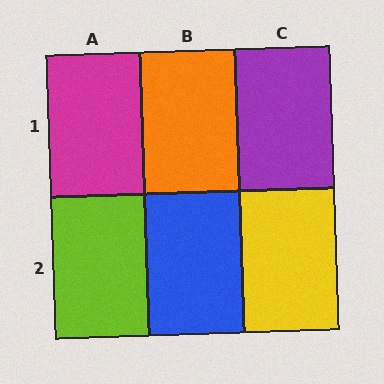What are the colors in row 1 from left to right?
Magenta, orange, purple.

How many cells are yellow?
1 cell is yellow.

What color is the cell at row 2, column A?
Lime.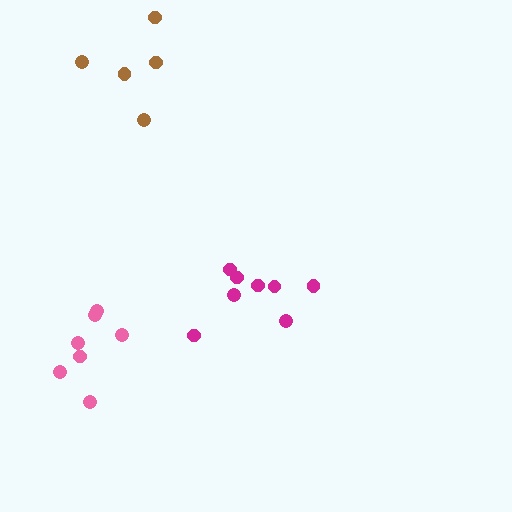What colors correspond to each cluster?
The clusters are colored: magenta, brown, pink.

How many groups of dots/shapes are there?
There are 3 groups.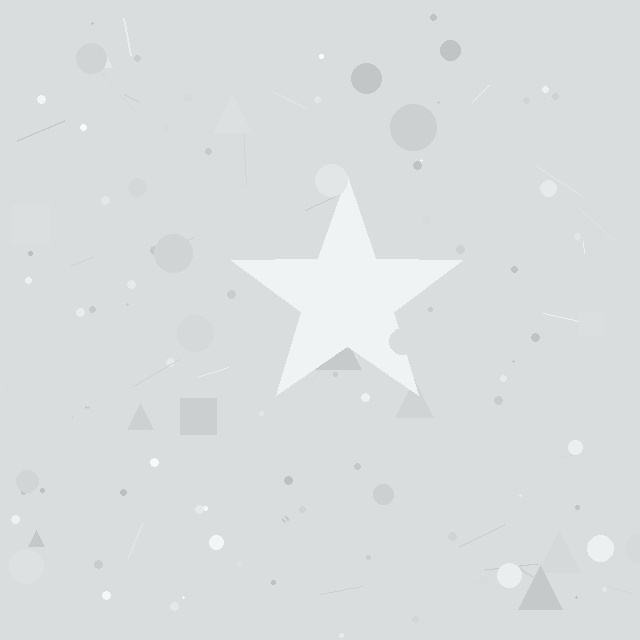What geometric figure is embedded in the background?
A star is embedded in the background.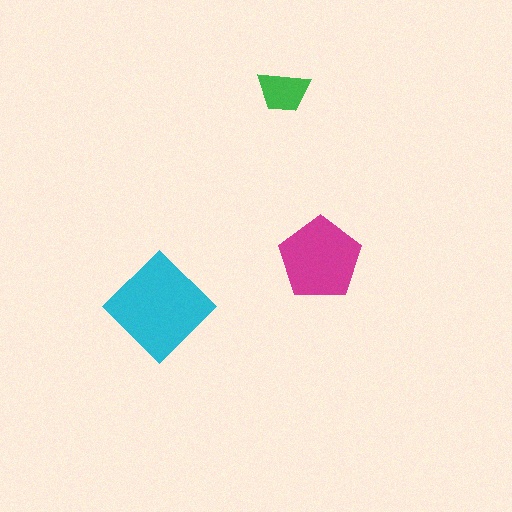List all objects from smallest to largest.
The green trapezoid, the magenta pentagon, the cyan diamond.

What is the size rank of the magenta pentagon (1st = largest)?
2nd.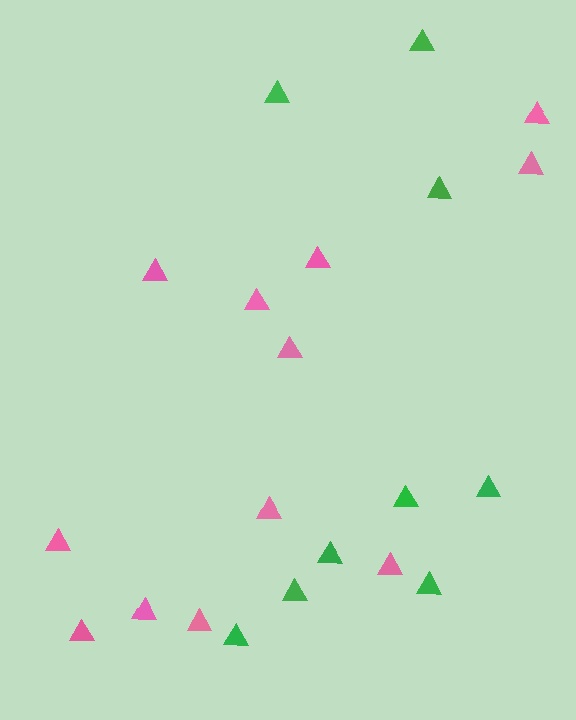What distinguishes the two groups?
There are 2 groups: one group of green triangles (9) and one group of pink triangles (12).